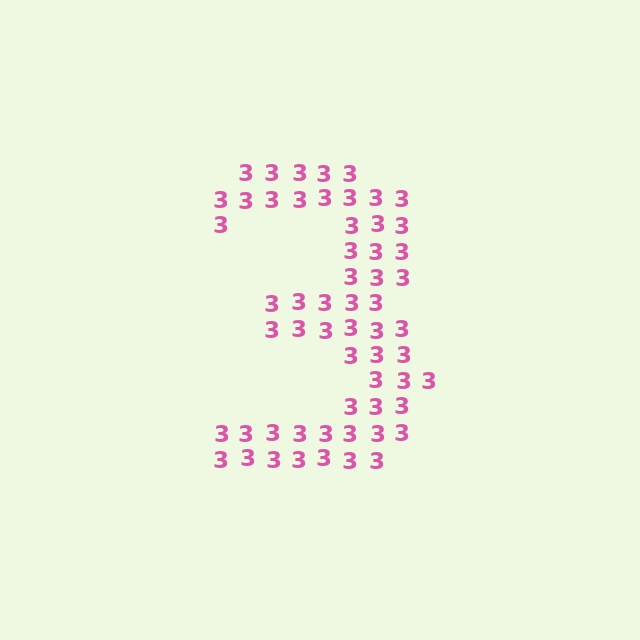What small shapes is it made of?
It is made of small digit 3's.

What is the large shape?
The large shape is the digit 3.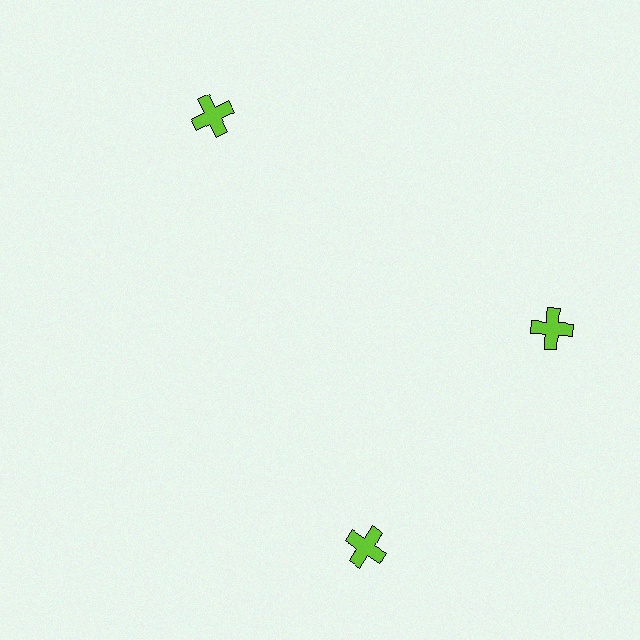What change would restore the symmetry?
The symmetry would be restored by rotating it back into even spacing with its neighbors so that all 3 crosses sit at equal angles and equal distance from the center.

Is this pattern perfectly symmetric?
No. The 3 lime crosses are arranged in a ring, but one element near the 7 o'clock position is rotated out of alignment along the ring, breaking the 3-fold rotational symmetry.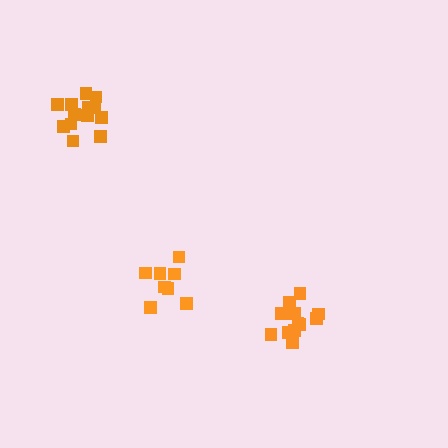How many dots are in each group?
Group 1: 8 dots, Group 2: 13 dots, Group 3: 12 dots (33 total).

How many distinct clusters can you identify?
There are 3 distinct clusters.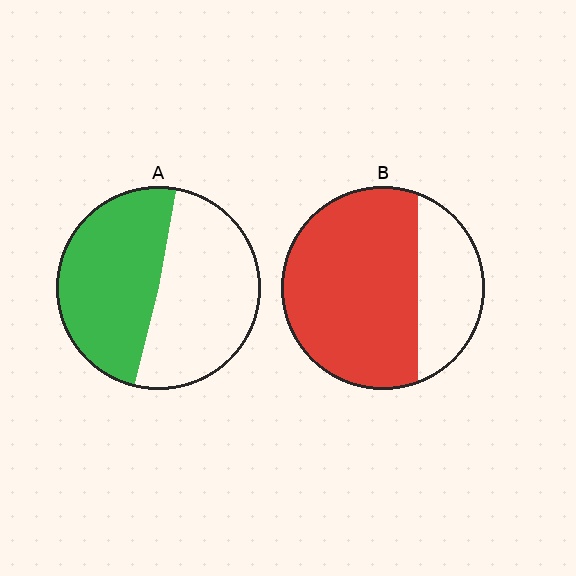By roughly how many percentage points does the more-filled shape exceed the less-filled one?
By roughly 20 percentage points (B over A).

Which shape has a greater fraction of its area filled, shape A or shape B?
Shape B.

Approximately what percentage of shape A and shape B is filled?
A is approximately 50% and B is approximately 70%.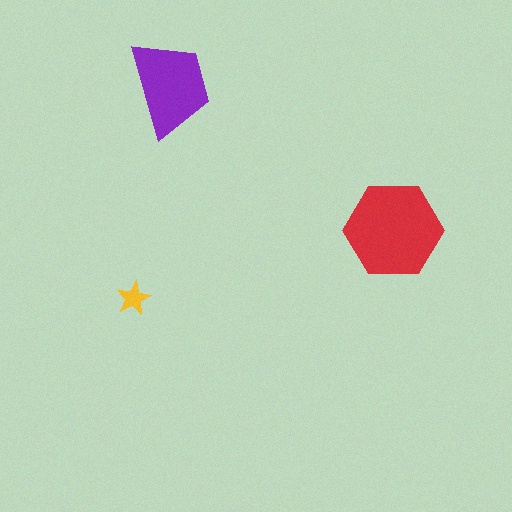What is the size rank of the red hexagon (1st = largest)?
1st.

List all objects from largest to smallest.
The red hexagon, the purple trapezoid, the yellow star.